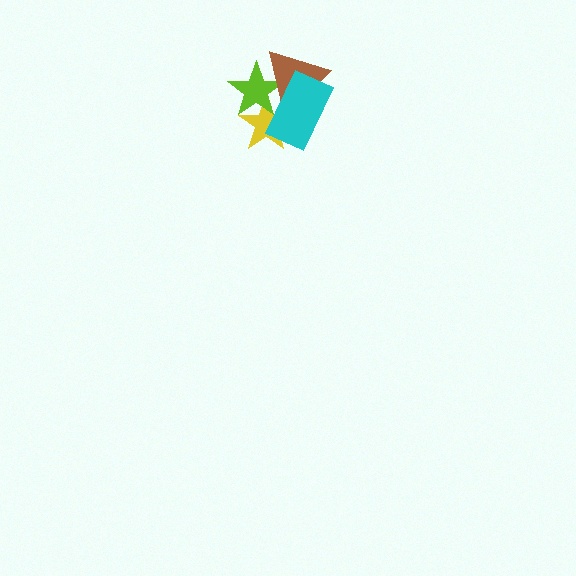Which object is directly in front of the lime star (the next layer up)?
The brown triangle is directly in front of the lime star.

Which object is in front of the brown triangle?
The cyan rectangle is in front of the brown triangle.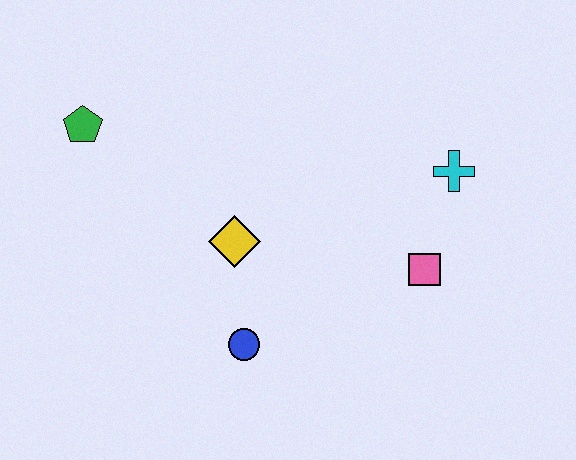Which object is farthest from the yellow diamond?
The cyan cross is farthest from the yellow diamond.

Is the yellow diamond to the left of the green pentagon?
No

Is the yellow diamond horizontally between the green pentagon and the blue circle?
Yes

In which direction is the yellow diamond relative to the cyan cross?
The yellow diamond is to the left of the cyan cross.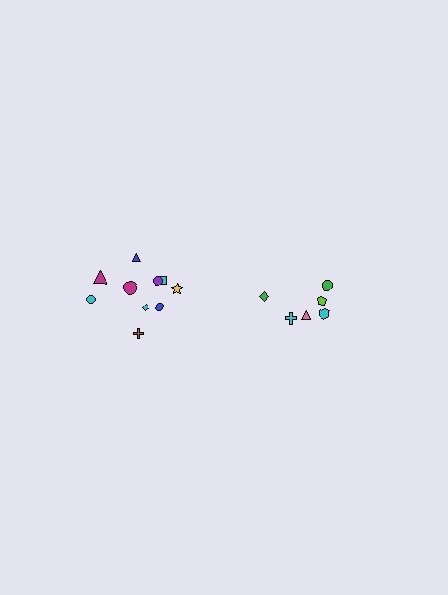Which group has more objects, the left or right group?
The left group.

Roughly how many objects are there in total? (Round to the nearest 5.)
Roughly 15 objects in total.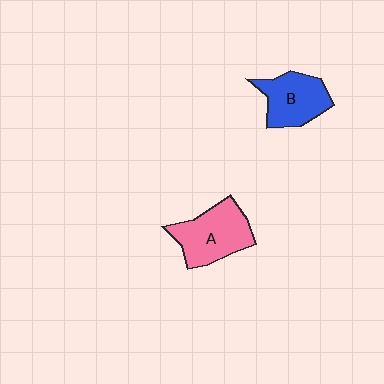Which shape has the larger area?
Shape A (pink).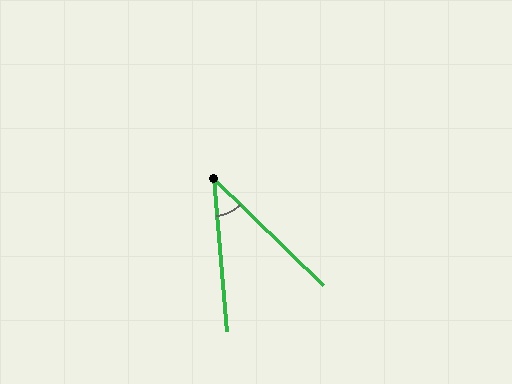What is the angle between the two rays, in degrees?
Approximately 41 degrees.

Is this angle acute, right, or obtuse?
It is acute.